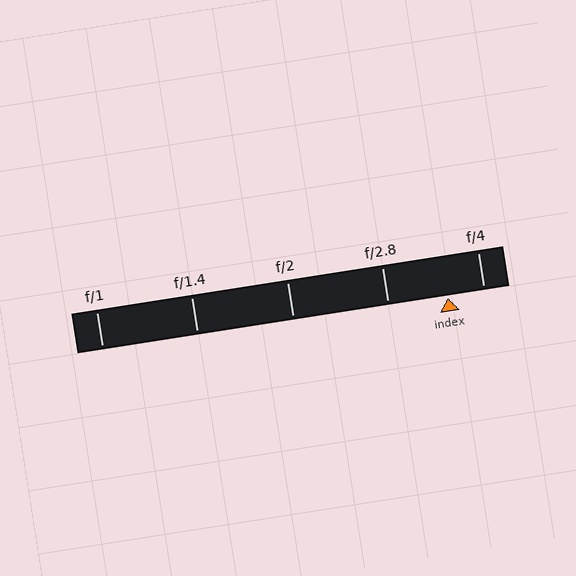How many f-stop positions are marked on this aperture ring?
There are 5 f-stop positions marked.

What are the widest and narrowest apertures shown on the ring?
The widest aperture shown is f/1 and the narrowest is f/4.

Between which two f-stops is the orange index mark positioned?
The index mark is between f/2.8 and f/4.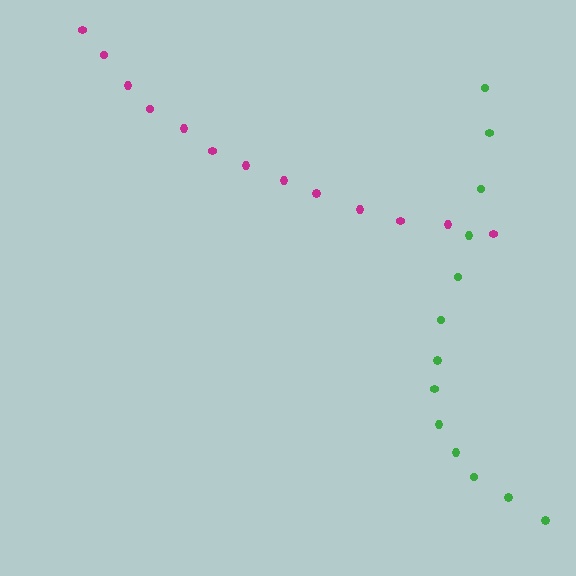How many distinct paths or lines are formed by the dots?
There are 2 distinct paths.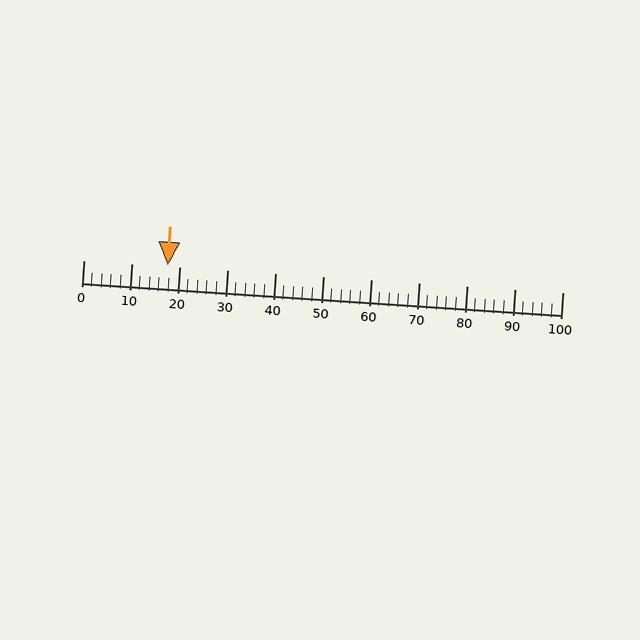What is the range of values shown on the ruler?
The ruler shows values from 0 to 100.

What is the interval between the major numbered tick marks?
The major tick marks are spaced 10 units apart.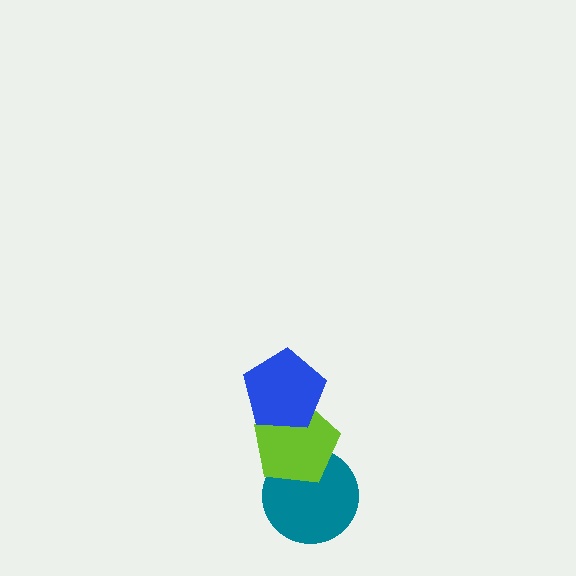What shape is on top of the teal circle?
The lime pentagon is on top of the teal circle.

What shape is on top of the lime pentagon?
The blue pentagon is on top of the lime pentagon.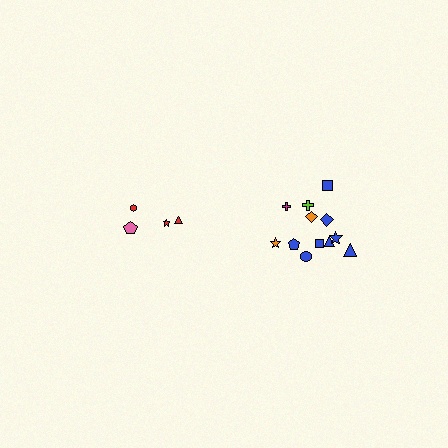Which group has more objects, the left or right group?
The right group.